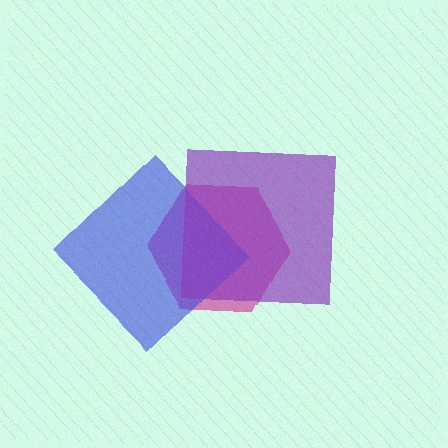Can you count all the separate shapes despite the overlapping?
Yes, there are 3 separate shapes.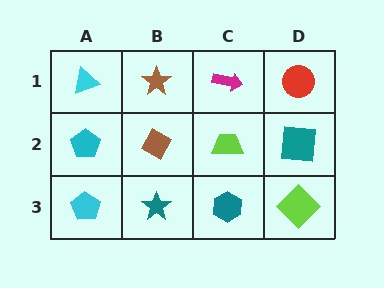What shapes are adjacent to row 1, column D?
A teal square (row 2, column D), a magenta arrow (row 1, column C).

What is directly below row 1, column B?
A brown diamond.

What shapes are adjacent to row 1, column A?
A cyan pentagon (row 2, column A), a brown star (row 1, column B).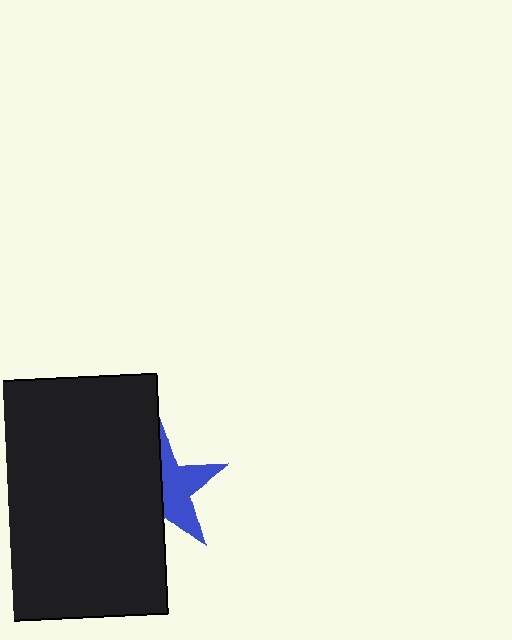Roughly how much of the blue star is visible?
About half of it is visible (roughly 48%).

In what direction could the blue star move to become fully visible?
The blue star could move right. That would shift it out from behind the black rectangle entirely.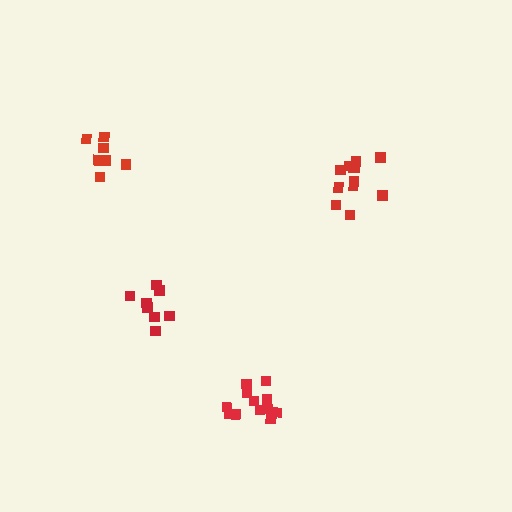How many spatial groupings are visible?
There are 4 spatial groupings.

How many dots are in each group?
Group 1: 12 dots, Group 2: 7 dots, Group 3: 8 dots, Group 4: 12 dots (39 total).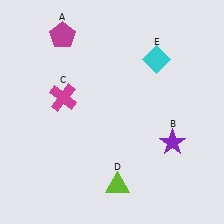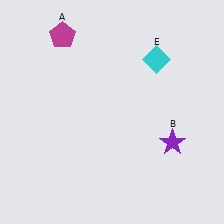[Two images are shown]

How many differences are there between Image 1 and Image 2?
There are 2 differences between the two images.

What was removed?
The lime triangle (D), the magenta cross (C) were removed in Image 2.